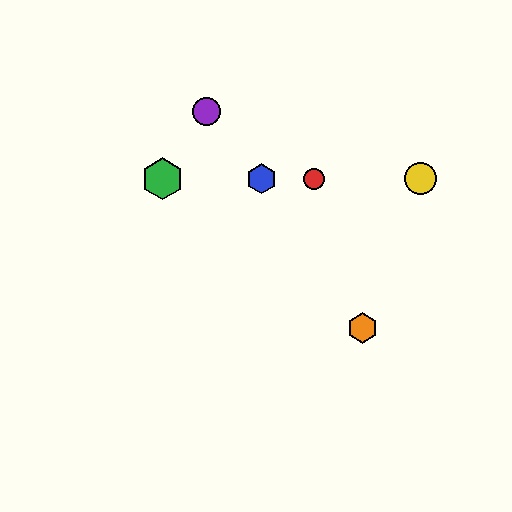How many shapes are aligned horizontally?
4 shapes (the red circle, the blue hexagon, the green hexagon, the yellow circle) are aligned horizontally.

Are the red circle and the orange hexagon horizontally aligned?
No, the red circle is at y≈179 and the orange hexagon is at y≈328.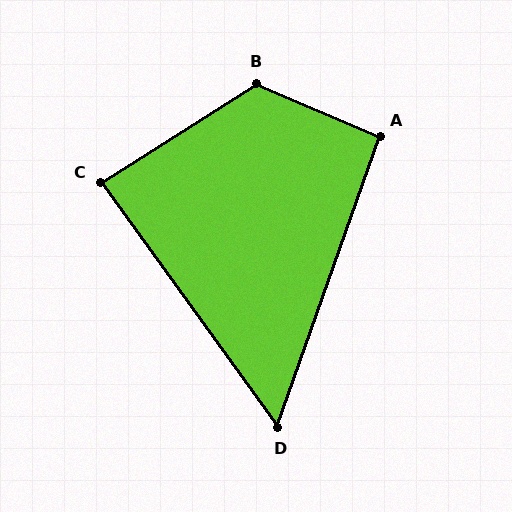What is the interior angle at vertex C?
Approximately 86 degrees (approximately right).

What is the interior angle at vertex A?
Approximately 94 degrees (approximately right).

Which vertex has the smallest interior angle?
D, at approximately 55 degrees.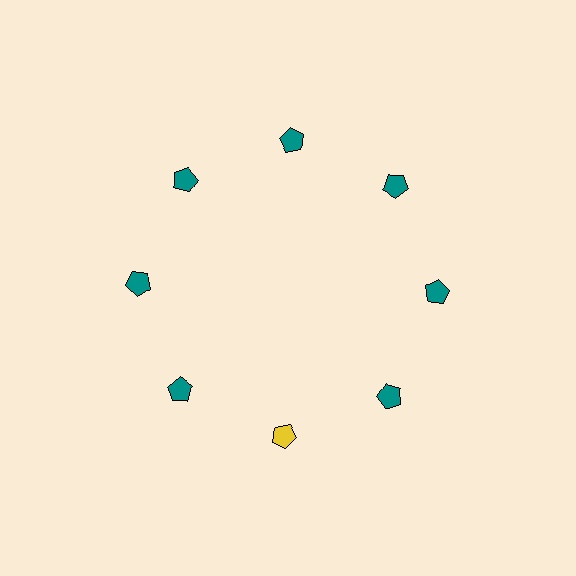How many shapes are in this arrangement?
There are 8 shapes arranged in a ring pattern.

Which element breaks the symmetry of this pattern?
The yellow pentagon at roughly the 6 o'clock position breaks the symmetry. All other shapes are teal pentagons.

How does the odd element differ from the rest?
It has a different color: yellow instead of teal.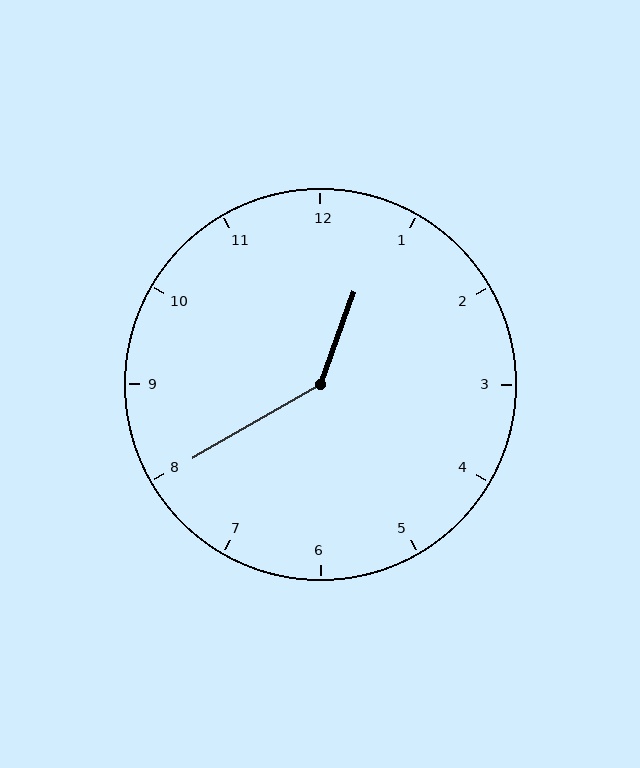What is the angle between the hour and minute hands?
Approximately 140 degrees.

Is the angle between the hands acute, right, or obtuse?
It is obtuse.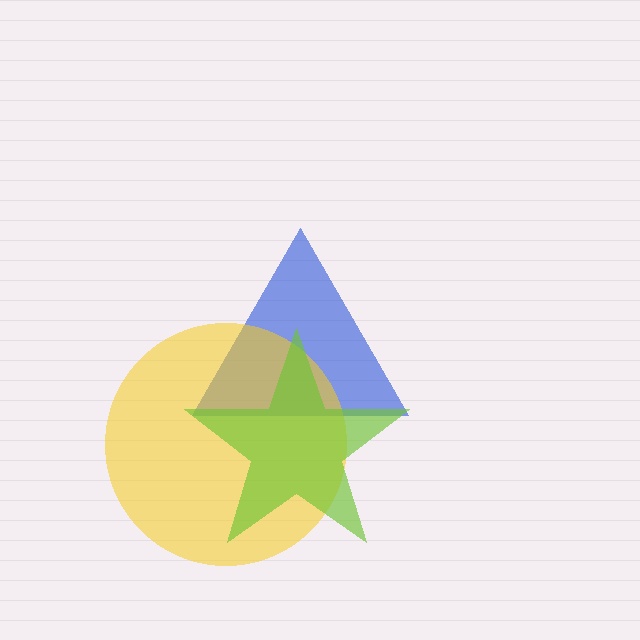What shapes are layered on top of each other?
The layered shapes are: a blue triangle, a yellow circle, a lime star.